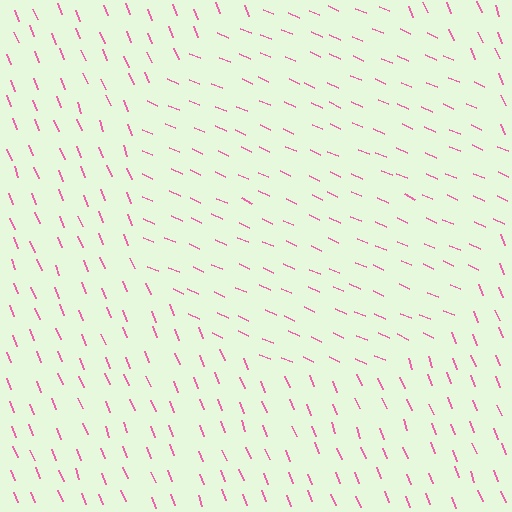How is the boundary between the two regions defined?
The boundary is defined purely by a change in line orientation (approximately 45 degrees difference). All lines are the same color and thickness.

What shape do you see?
I see a circle.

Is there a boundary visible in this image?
Yes, there is a texture boundary formed by a change in line orientation.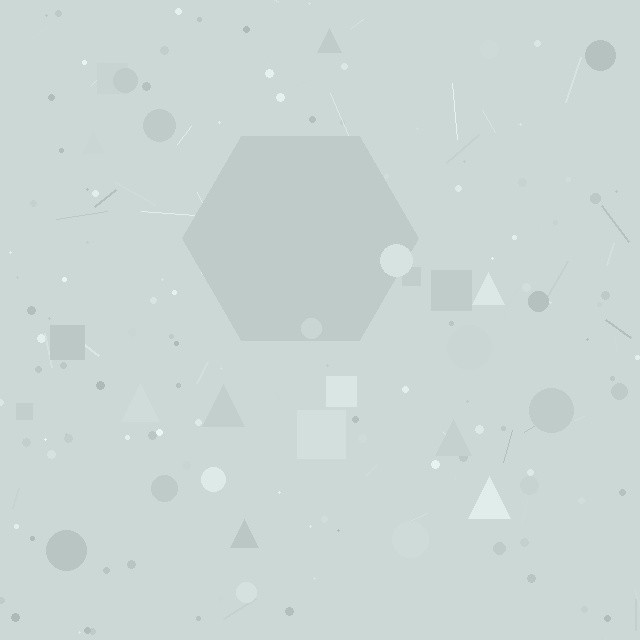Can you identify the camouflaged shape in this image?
The camouflaged shape is a hexagon.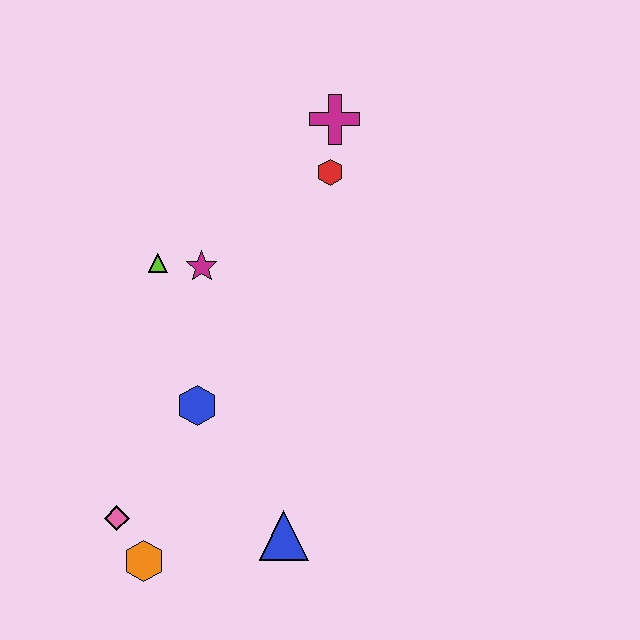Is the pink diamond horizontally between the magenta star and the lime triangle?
No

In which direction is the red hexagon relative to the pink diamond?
The red hexagon is above the pink diamond.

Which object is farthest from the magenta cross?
The orange hexagon is farthest from the magenta cross.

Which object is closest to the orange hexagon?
The pink diamond is closest to the orange hexagon.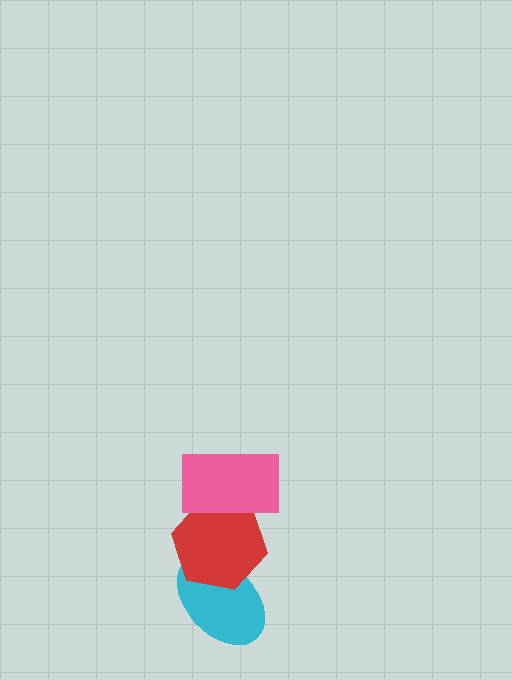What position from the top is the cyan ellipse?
The cyan ellipse is 3rd from the top.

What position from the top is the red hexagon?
The red hexagon is 2nd from the top.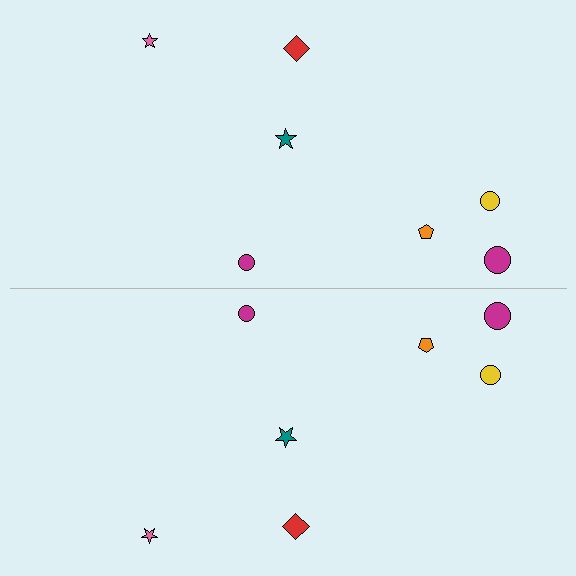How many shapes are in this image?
There are 14 shapes in this image.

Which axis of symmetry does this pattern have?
The pattern has a horizontal axis of symmetry running through the center of the image.